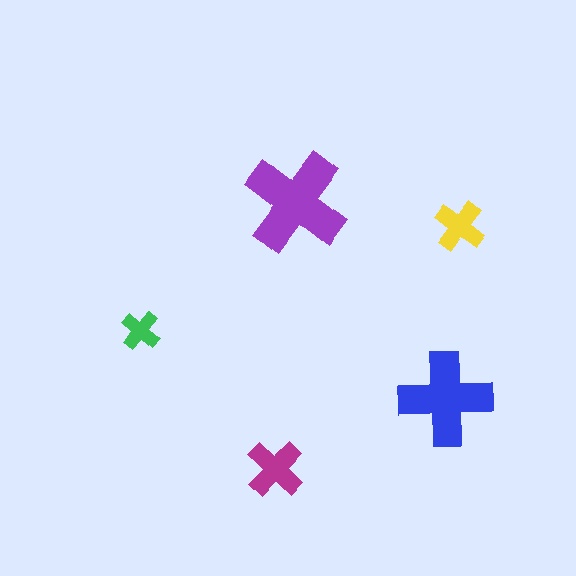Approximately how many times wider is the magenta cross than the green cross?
About 1.5 times wider.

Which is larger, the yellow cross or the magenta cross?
The magenta one.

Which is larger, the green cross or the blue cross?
The blue one.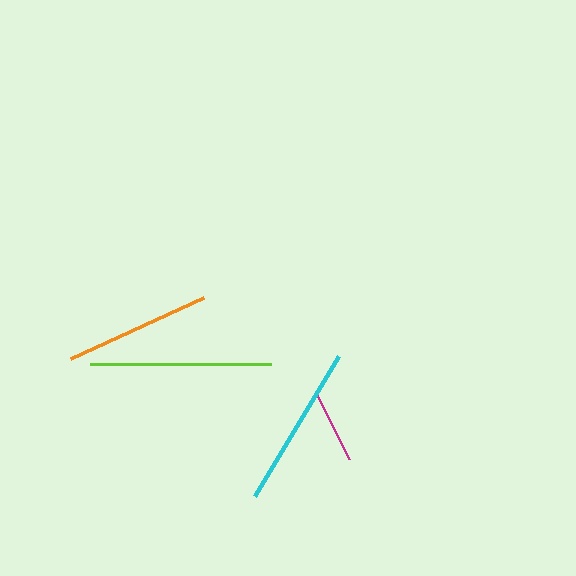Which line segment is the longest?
The lime line is the longest at approximately 181 pixels.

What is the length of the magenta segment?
The magenta segment is approximately 74 pixels long.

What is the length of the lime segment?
The lime segment is approximately 181 pixels long.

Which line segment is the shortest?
The magenta line is the shortest at approximately 74 pixels.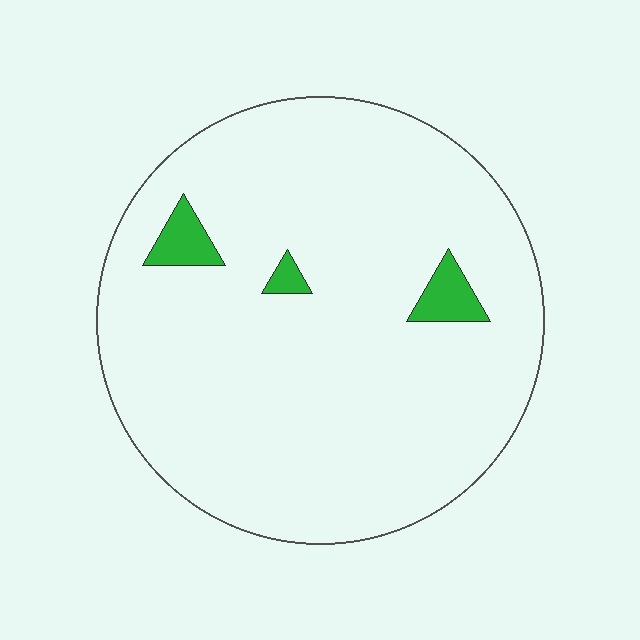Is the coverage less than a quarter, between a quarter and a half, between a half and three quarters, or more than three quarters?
Less than a quarter.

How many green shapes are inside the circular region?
3.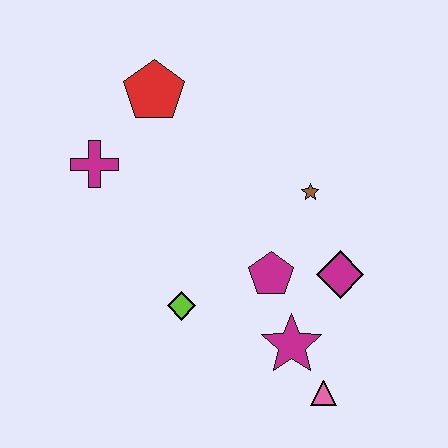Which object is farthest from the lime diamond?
The red pentagon is farthest from the lime diamond.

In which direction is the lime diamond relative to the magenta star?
The lime diamond is to the left of the magenta star.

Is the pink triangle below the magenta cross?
Yes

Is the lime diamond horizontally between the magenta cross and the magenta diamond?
Yes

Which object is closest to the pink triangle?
The magenta star is closest to the pink triangle.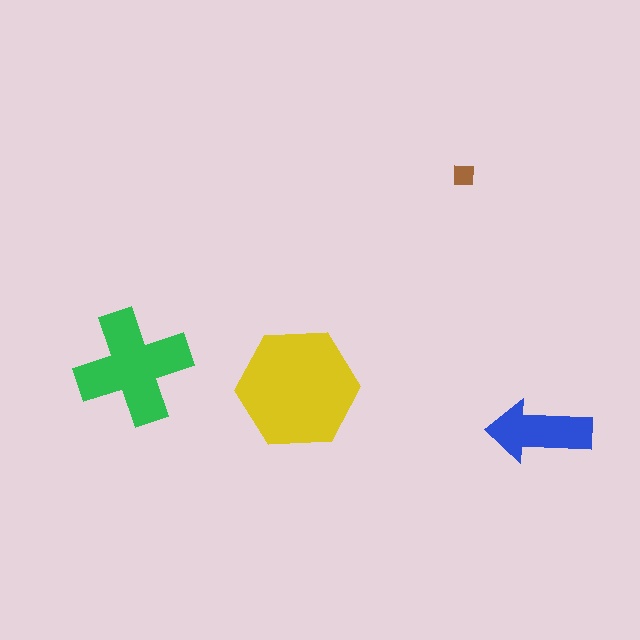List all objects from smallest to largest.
The brown square, the blue arrow, the green cross, the yellow hexagon.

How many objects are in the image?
There are 4 objects in the image.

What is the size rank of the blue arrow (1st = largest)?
3rd.